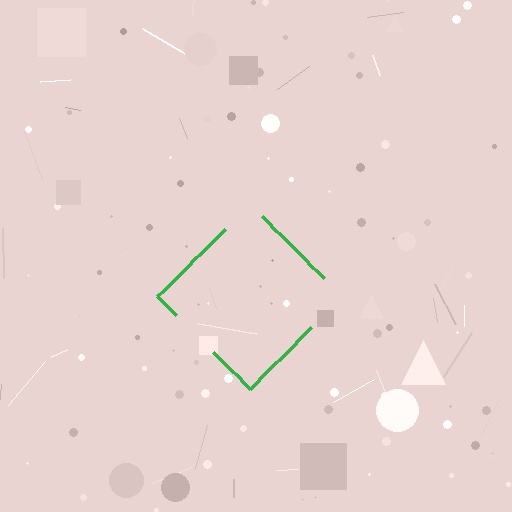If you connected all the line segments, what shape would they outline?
They would outline a diamond.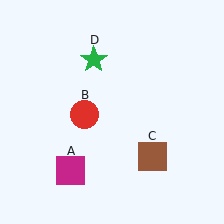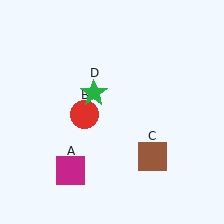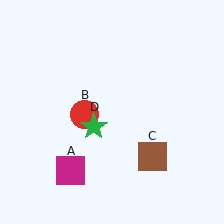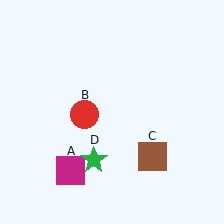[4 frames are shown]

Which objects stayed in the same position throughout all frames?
Magenta square (object A) and red circle (object B) and brown square (object C) remained stationary.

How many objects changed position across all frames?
1 object changed position: green star (object D).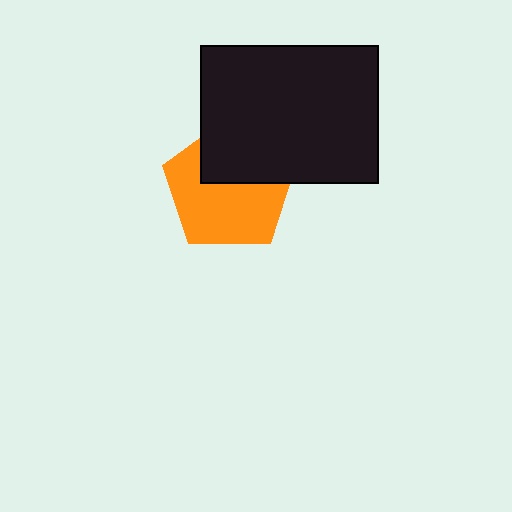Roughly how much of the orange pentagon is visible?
About half of it is visible (roughly 62%).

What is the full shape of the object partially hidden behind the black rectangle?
The partially hidden object is an orange pentagon.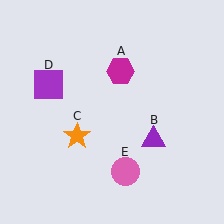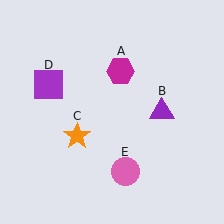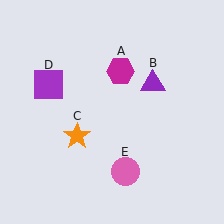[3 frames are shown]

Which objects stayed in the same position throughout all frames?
Magenta hexagon (object A) and orange star (object C) and purple square (object D) and pink circle (object E) remained stationary.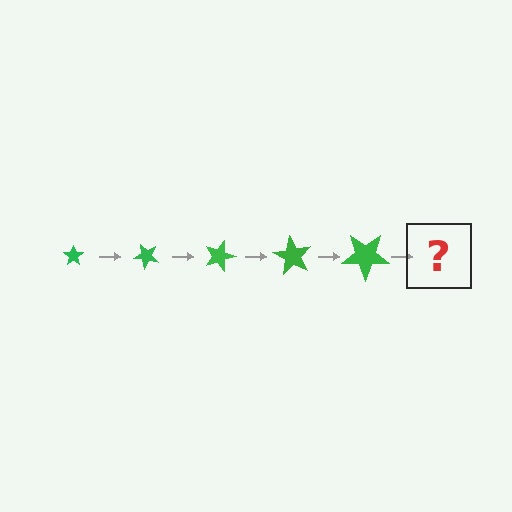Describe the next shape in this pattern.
It should be a star, larger than the previous one and rotated 225 degrees from the start.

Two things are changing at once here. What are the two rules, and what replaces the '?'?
The two rules are that the star grows larger each step and it rotates 45 degrees each step. The '?' should be a star, larger than the previous one and rotated 225 degrees from the start.